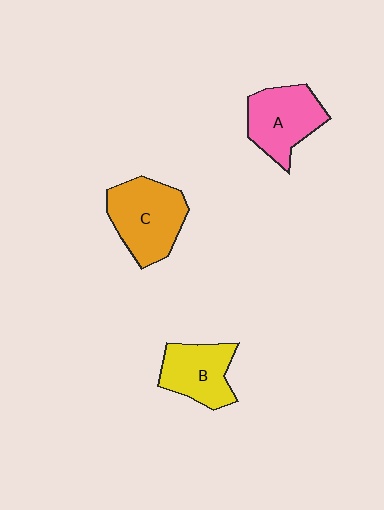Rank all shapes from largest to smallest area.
From largest to smallest: C (orange), A (pink), B (yellow).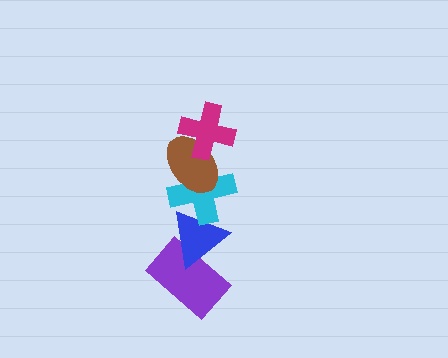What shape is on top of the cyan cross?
The brown ellipse is on top of the cyan cross.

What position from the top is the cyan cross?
The cyan cross is 3rd from the top.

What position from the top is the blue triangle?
The blue triangle is 4th from the top.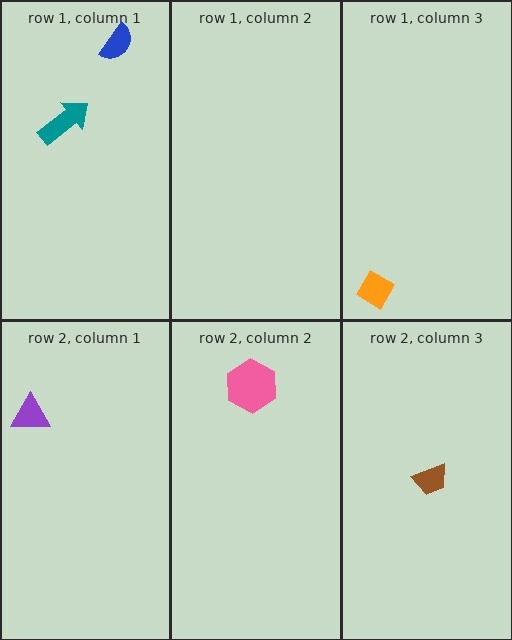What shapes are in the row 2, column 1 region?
The purple triangle.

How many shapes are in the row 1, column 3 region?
1.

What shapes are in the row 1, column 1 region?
The blue semicircle, the teal arrow.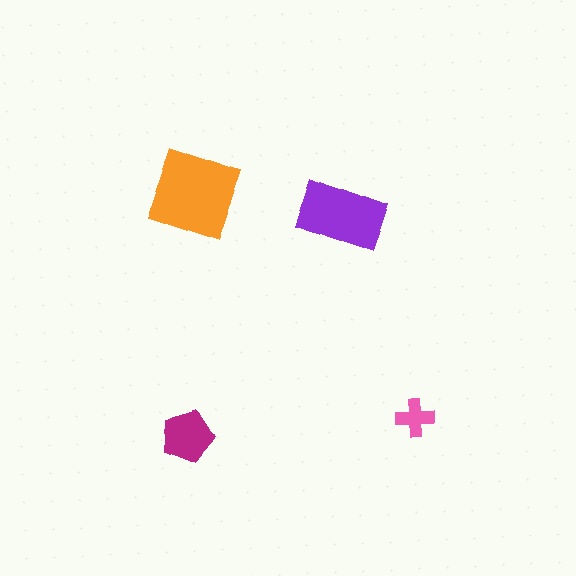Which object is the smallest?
The pink cross.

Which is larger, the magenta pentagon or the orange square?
The orange square.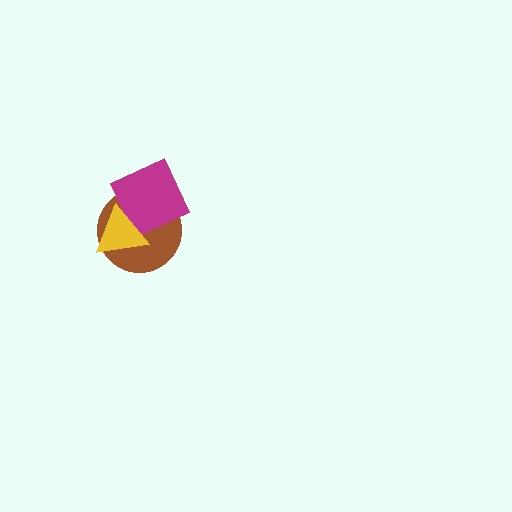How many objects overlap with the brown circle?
2 objects overlap with the brown circle.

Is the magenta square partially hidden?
Yes, it is partially covered by another shape.